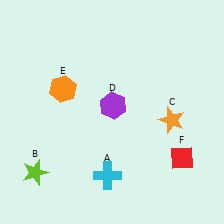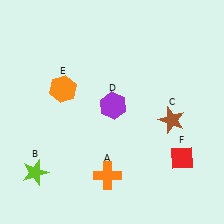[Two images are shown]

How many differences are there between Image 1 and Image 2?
There are 2 differences between the two images.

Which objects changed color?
A changed from cyan to orange. C changed from orange to brown.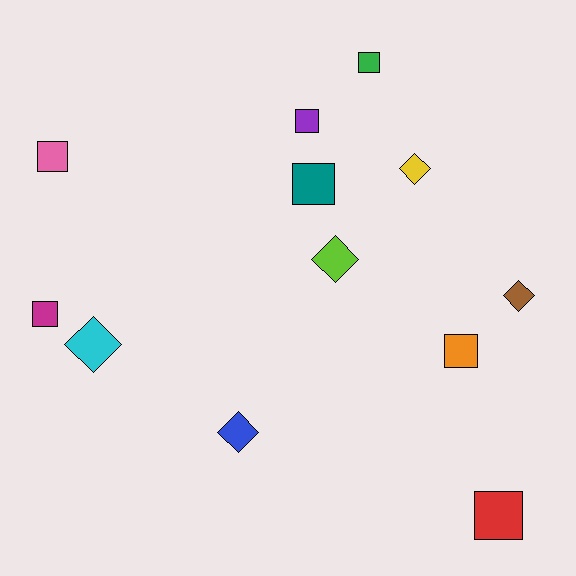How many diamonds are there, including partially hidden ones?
There are 5 diamonds.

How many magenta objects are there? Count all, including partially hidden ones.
There is 1 magenta object.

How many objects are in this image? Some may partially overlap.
There are 12 objects.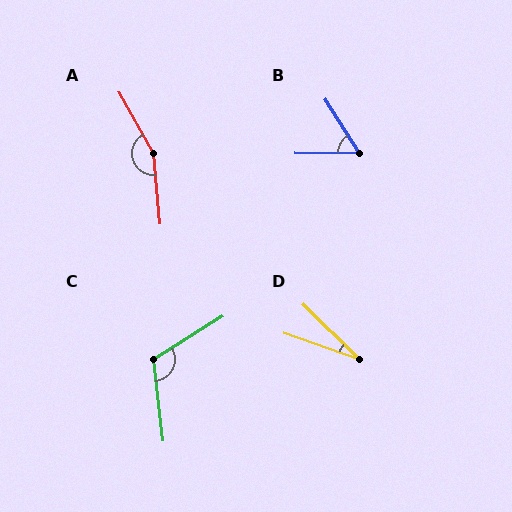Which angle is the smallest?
D, at approximately 25 degrees.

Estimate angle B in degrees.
Approximately 57 degrees.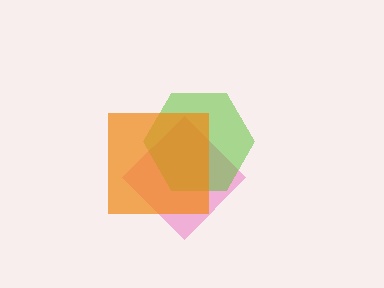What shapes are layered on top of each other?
The layered shapes are: a pink diamond, a lime hexagon, an orange square.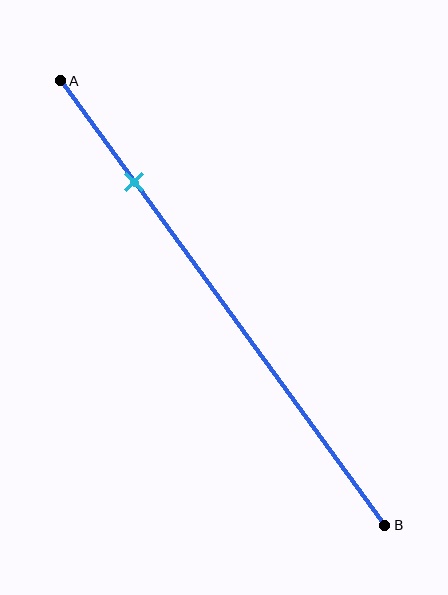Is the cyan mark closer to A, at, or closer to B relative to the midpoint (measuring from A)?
The cyan mark is closer to point A than the midpoint of segment AB.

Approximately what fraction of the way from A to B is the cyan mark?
The cyan mark is approximately 25% of the way from A to B.